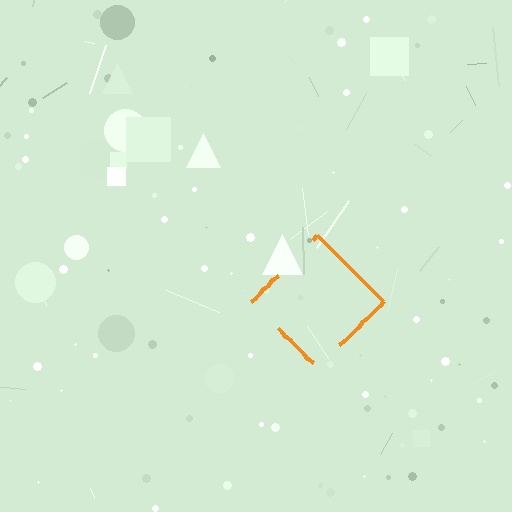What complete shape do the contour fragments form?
The contour fragments form a diamond.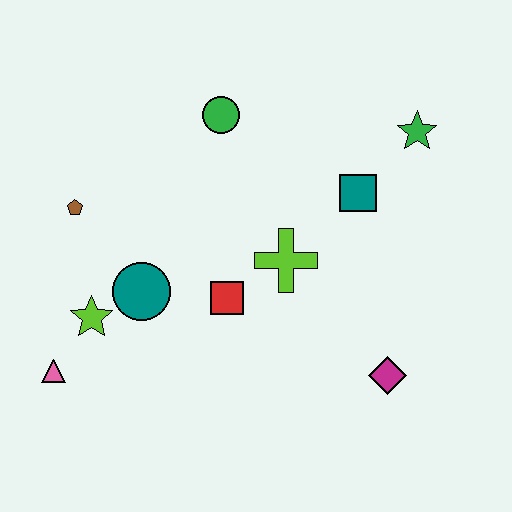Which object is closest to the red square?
The lime cross is closest to the red square.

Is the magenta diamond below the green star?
Yes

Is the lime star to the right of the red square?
No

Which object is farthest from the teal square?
The pink triangle is farthest from the teal square.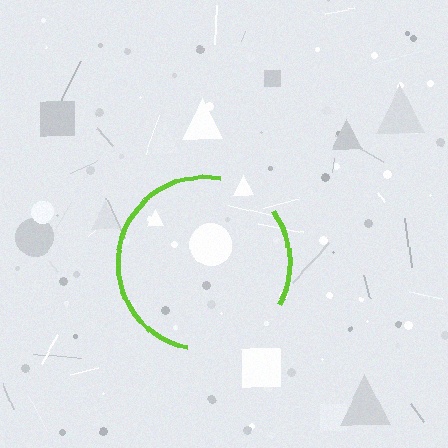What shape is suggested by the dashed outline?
The dashed outline suggests a circle.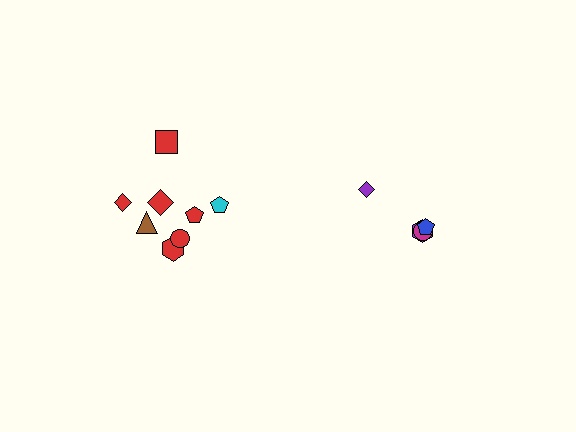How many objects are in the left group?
There are 8 objects.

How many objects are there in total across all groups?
There are 12 objects.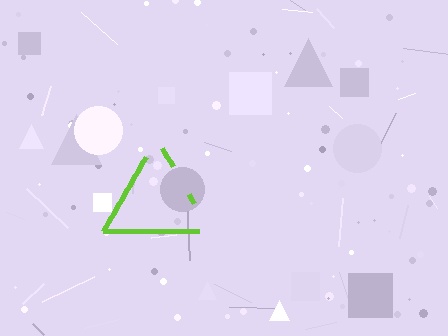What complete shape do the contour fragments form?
The contour fragments form a triangle.